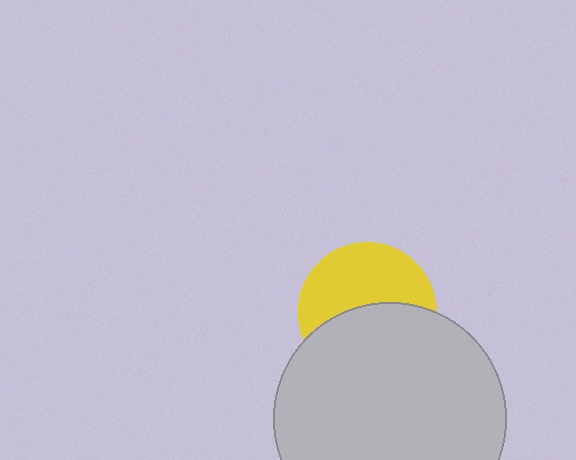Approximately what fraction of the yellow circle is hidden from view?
Roughly 50% of the yellow circle is hidden behind the light gray circle.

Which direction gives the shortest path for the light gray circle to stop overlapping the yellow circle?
Moving down gives the shortest separation.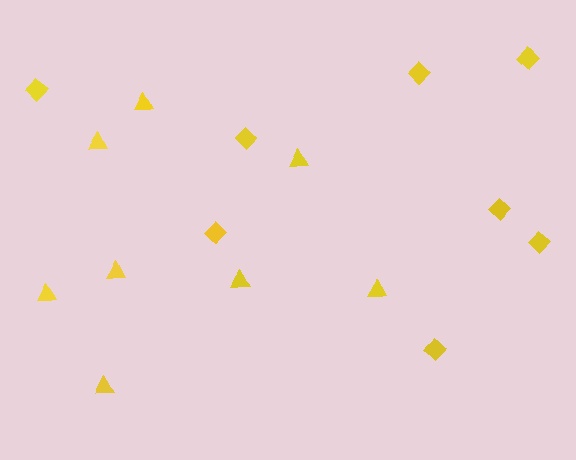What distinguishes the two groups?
There are 2 groups: one group of triangles (8) and one group of diamonds (8).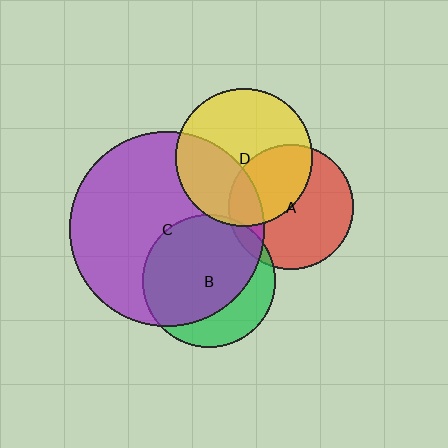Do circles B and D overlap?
Yes.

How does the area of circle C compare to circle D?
Approximately 2.0 times.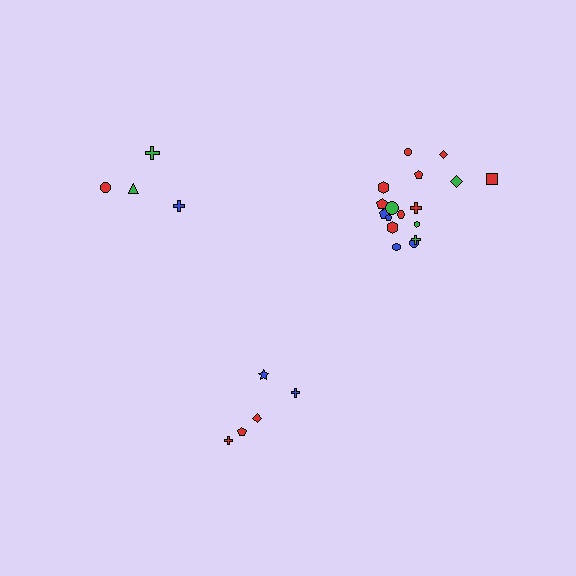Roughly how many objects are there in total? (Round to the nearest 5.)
Roughly 25 objects in total.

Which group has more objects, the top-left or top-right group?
The top-right group.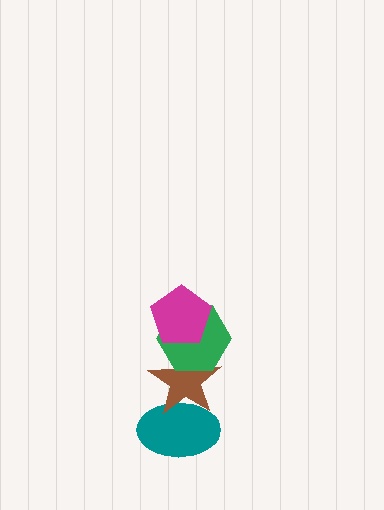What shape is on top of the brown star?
The green hexagon is on top of the brown star.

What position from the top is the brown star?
The brown star is 3rd from the top.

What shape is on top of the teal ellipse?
The brown star is on top of the teal ellipse.